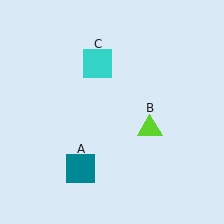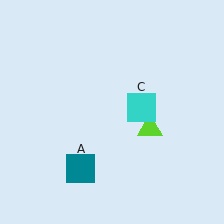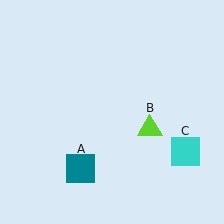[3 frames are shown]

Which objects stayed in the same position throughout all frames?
Teal square (object A) and lime triangle (object B) remained stationary.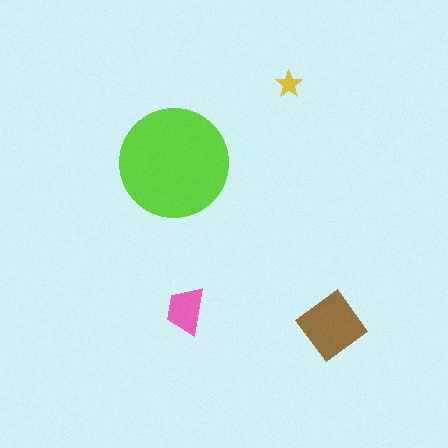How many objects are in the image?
There are 4 objects in the image.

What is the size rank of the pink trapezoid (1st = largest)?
3rd.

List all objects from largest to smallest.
The lime circle, the brown diamond, the pink trapezoid, the yellow star.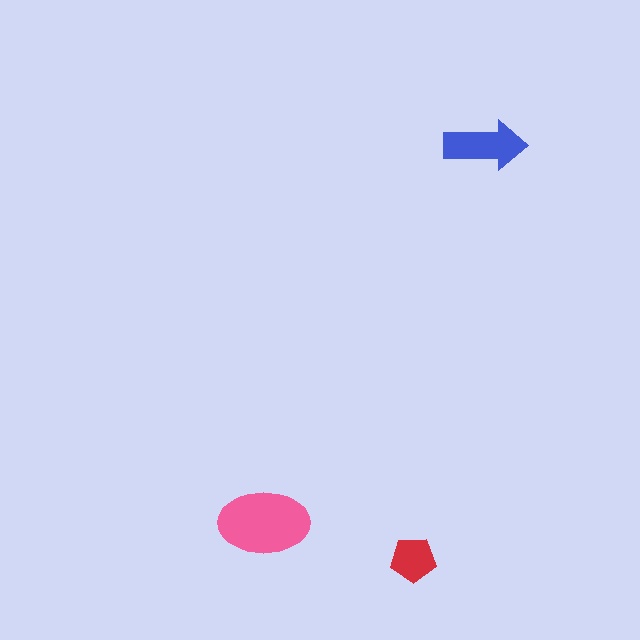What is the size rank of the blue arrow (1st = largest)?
2nd.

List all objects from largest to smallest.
The pink ellipse, the blue arrow, the red pentagon.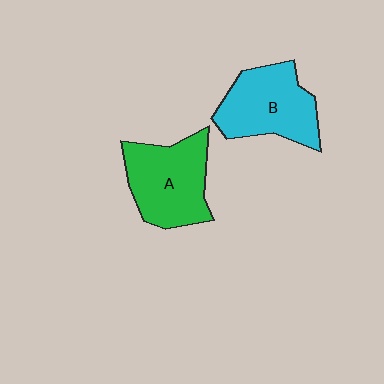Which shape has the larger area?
Shape A (green).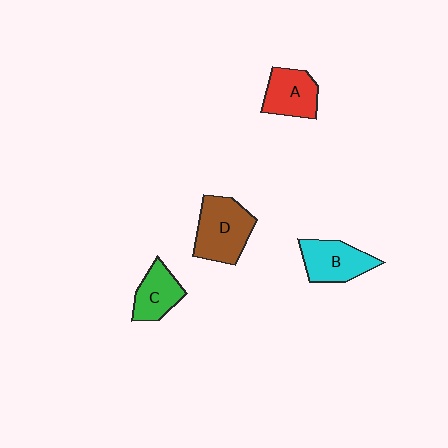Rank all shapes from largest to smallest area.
From largest to smallest: D (brown), B (cyan), A (red), C (green).